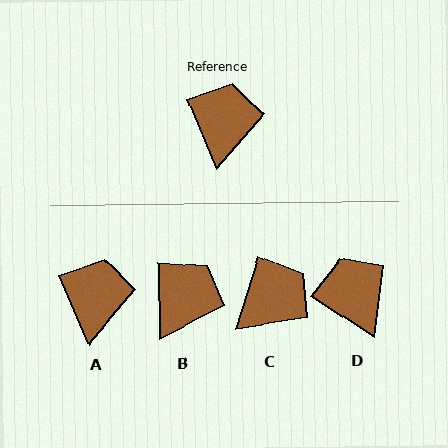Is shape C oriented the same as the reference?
No, it is off by about 40 degrees.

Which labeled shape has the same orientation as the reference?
A.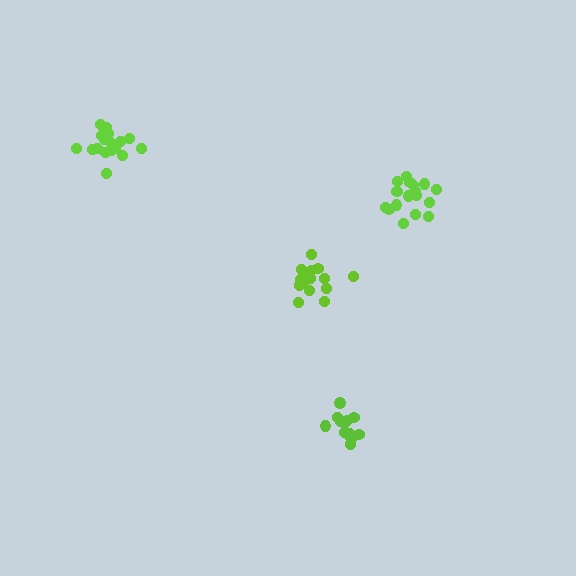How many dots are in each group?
Group 1: 16 dots, Group 2: 13 dots, Group 3: 17 dots, Group 4: 17 dots (63 total).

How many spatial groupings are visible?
There are 4 spatial groupings.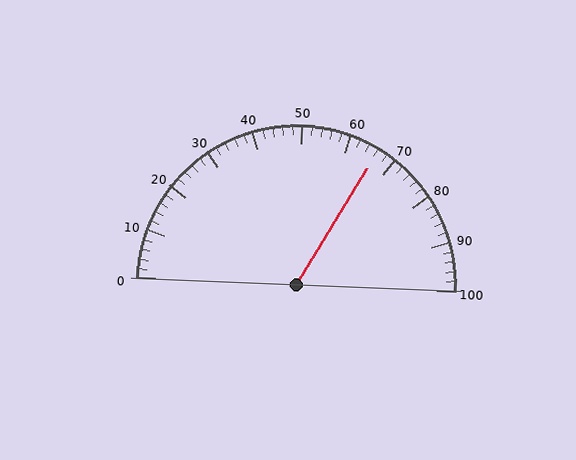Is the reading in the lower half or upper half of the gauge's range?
The reading is in the upper half of the range (0 to 100).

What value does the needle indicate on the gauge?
The needle indicates approximately 66.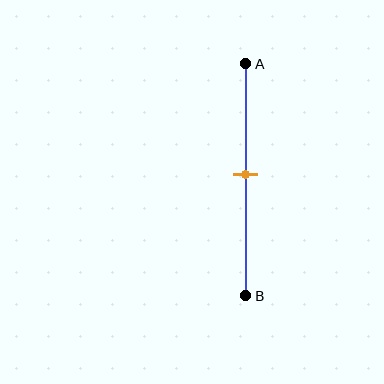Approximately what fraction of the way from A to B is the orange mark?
The orange mark is approximately 50% of the way from A to B.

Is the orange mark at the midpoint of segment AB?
Yes, the mark is approximately at the midpoint.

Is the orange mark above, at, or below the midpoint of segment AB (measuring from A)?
The orange mark is approximately at the midpoint of segment AB.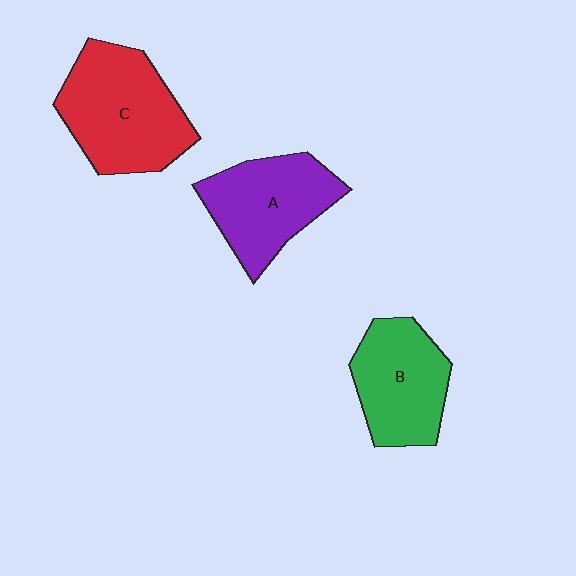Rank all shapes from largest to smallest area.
From largest to smallest: C (red), A (purple), B (green).